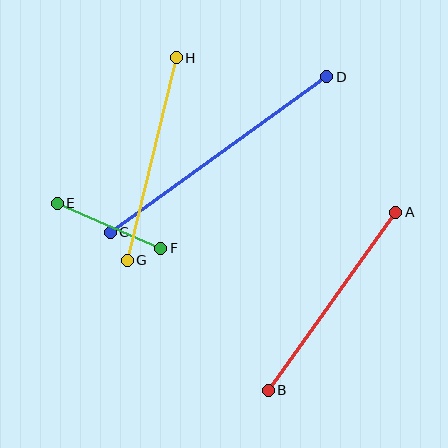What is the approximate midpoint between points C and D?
The midpoint is at approximately (218, 154) pixels.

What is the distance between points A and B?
The distance is approximately 219 pixels.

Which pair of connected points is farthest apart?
Points C and D are farthest apart.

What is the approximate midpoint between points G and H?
The midpoint is at approximately (152, 159) pixels.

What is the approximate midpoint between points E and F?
The midpoint is at approximately (109, 226) pixels.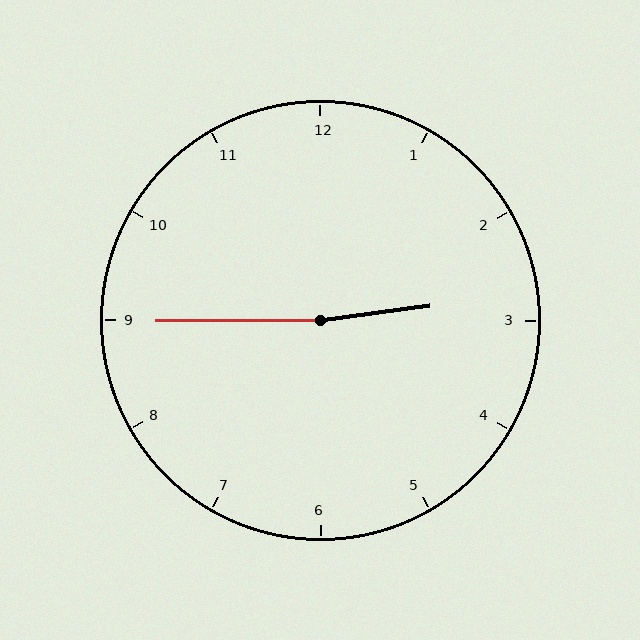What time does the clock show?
2:45.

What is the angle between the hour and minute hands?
Approximately 172 degrees.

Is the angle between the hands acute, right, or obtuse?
It is obtuse.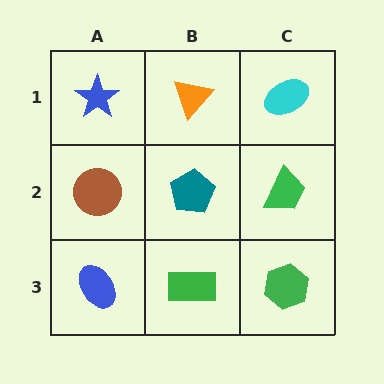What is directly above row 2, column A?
A blue star.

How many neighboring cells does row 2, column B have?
4.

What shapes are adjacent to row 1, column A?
A brown circle (row 2, column A), an orange triangle (row 1, column B).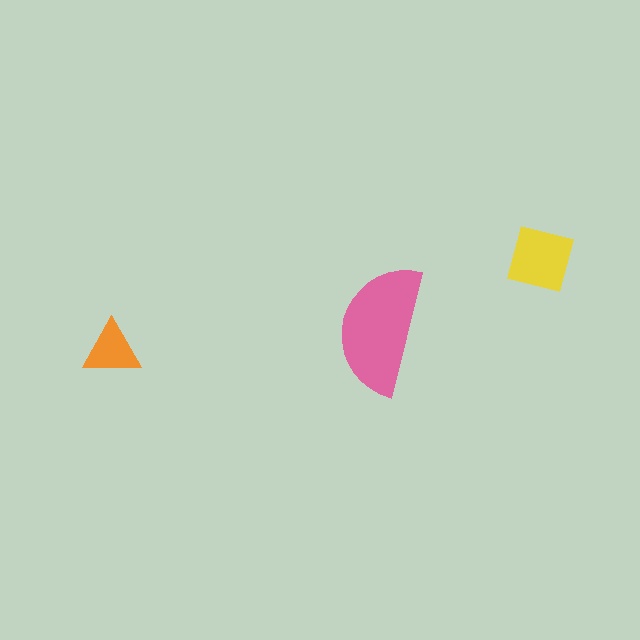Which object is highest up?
The yellow square is topmost.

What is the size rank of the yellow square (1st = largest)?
2nd.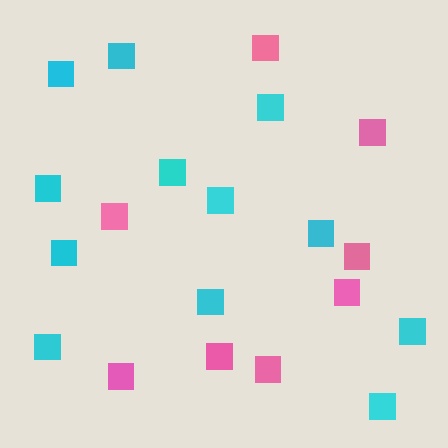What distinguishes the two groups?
There are 2 groups: one group of pink squares (8) and one group of cyan squares (12).